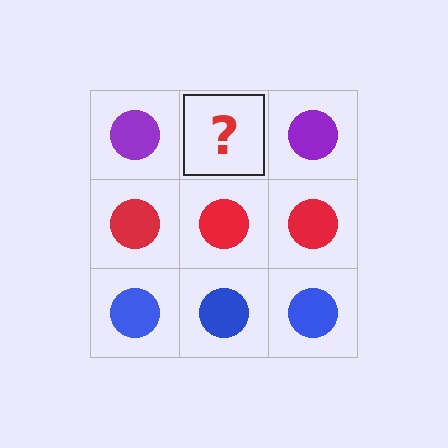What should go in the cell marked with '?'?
The missing cell should contain a purple circle.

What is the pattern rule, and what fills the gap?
The rule is that each row has a consistent color. The gap should be filled with a purple circle.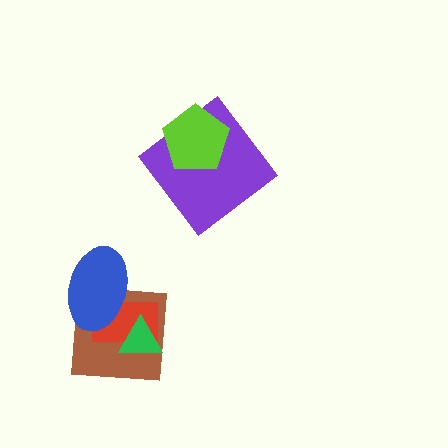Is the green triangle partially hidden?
No, no other shape covers it.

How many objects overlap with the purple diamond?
1 object overlaps with the purple diamond.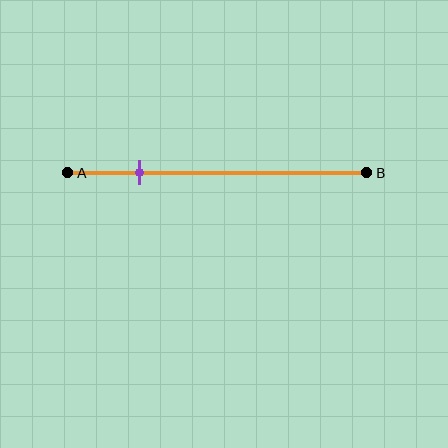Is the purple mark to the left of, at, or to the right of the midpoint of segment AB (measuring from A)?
The purple mark is to the left of the midpoint of segment AB.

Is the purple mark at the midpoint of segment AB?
No, the mark is at about 25% from A, not at the 50% midpoint.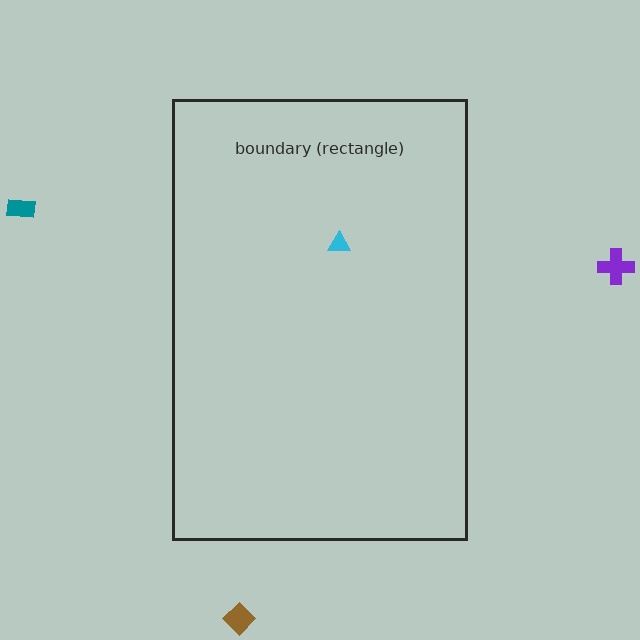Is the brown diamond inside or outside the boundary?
Outside.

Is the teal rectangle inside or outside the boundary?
Outside.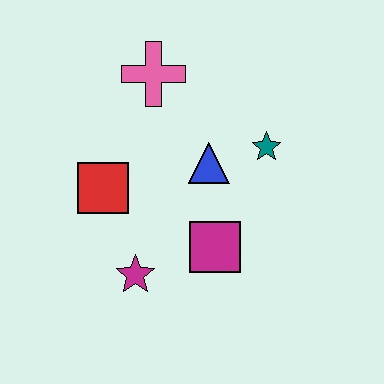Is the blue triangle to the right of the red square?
Yes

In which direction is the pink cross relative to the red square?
The pink cross is above the red square.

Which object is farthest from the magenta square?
The pink cross is farthest from the magenta square.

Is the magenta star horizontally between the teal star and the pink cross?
No